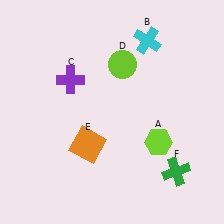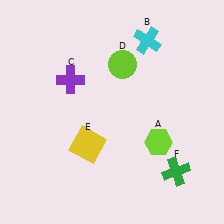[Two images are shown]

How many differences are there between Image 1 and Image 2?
There is 1 difference between the two images.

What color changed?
The square (E) changed from orange in Image 1 to yellow in Image 2.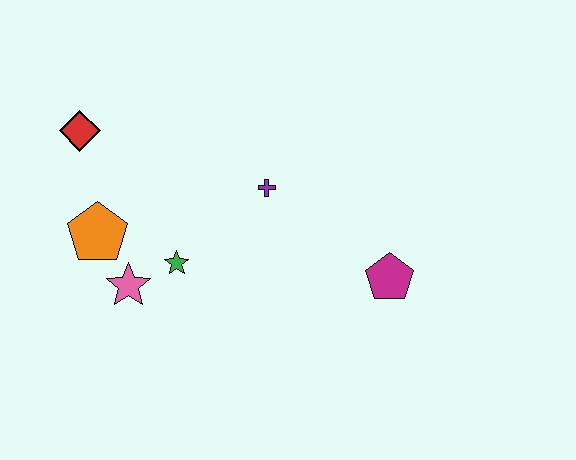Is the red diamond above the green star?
Yes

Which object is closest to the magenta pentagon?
The purple cross is closest to the magenta pentagon.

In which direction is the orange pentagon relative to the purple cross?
The orange pentagon is to the left of the purple cross.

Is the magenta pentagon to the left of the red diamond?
No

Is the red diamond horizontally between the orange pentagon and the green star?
No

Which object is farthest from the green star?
The magenta pentagon is farthest from the green star.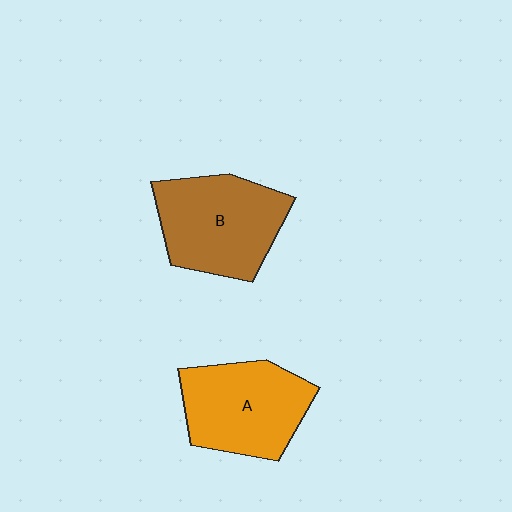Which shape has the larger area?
Shape B (brown).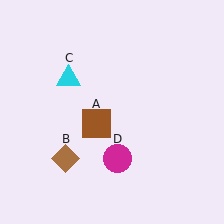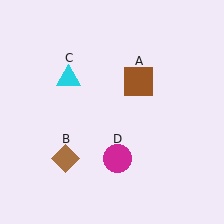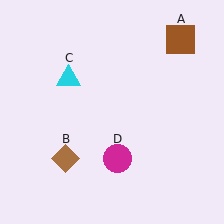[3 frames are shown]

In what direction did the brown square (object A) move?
The brown square (object A) moved up and to the right.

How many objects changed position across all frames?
1 object changed position: brown square (object A).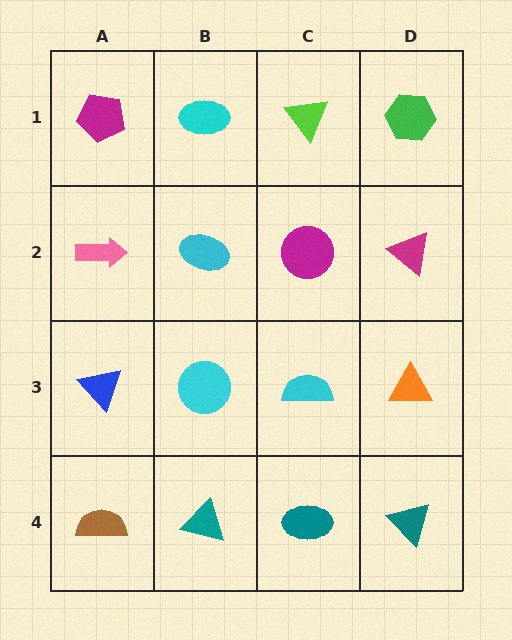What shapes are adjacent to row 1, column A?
A pink arrow (row 2, column A), a cyan ellipse (row 1, column B).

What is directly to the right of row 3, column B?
A cyan semicircle.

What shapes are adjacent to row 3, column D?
A magenta triangle (row 2, column D), a teal triangle (row 4, column D), a cyan semicircle (row 3, column C).